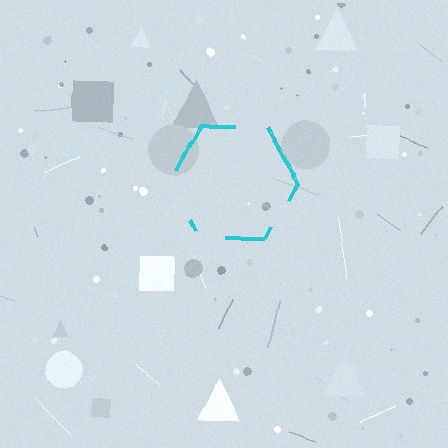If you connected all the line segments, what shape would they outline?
They would outline a hexagon.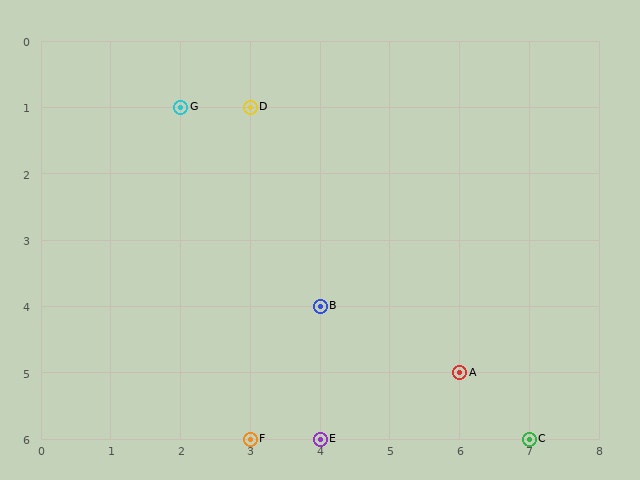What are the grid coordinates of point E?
Point E is at grid coordinates (4, 6).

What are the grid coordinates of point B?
Point B is at grid coordinates (4, 4).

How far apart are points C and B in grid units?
Points C and B are 3 columns and 2 rows apart (about 3.6 grid units diagonally).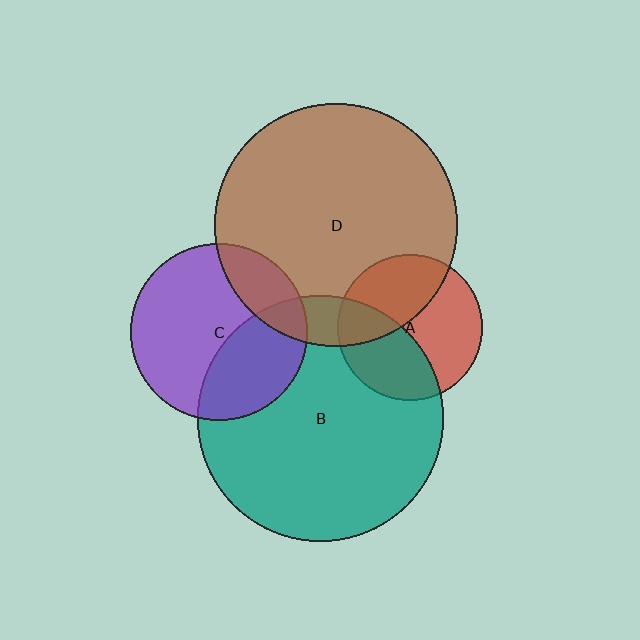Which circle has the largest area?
Circle B (teal).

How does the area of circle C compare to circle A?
Approximately 1.5 times.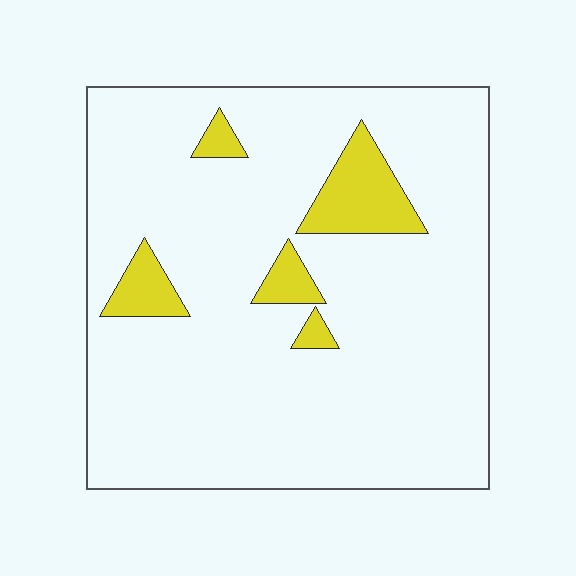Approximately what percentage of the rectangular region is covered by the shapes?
Approximately 10%.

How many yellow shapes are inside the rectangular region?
5.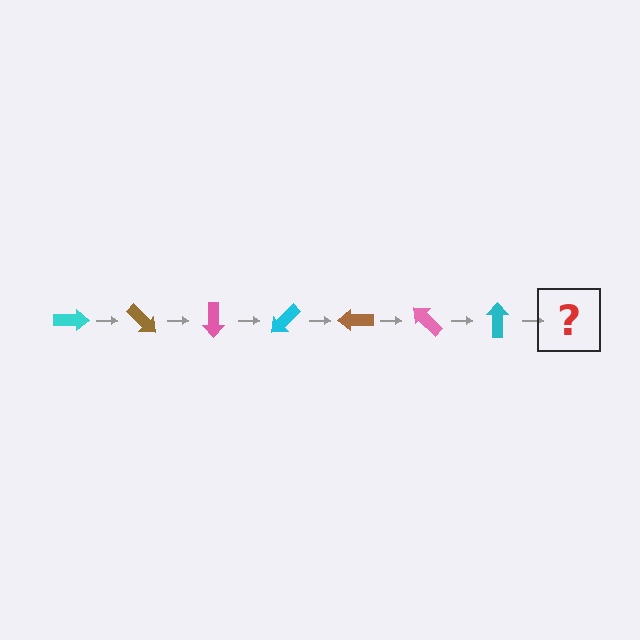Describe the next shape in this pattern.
It should be a brown arrow, rotated 315 degrees from the start.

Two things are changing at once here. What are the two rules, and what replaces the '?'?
The two rules are that it rotates 45 degrees each step and the color cycles through cyan, brown, and pink. The '?' should be a brown arrow, rotated 315 degrees from the start.